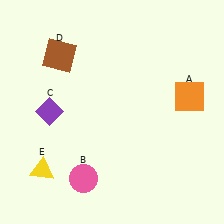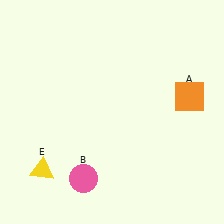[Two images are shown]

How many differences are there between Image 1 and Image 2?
There are 2 differences between the two images.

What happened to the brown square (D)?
The brown square (D) was removed in Image 2. It was in the top-left area of Image 1.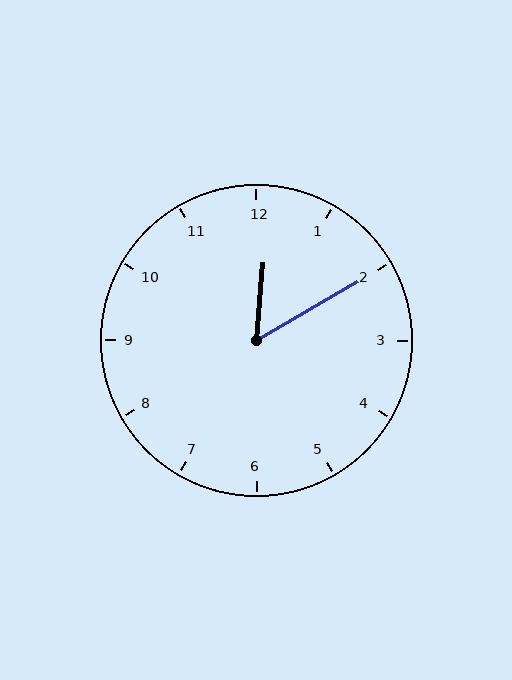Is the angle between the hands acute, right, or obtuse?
It is acute.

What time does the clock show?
12:10.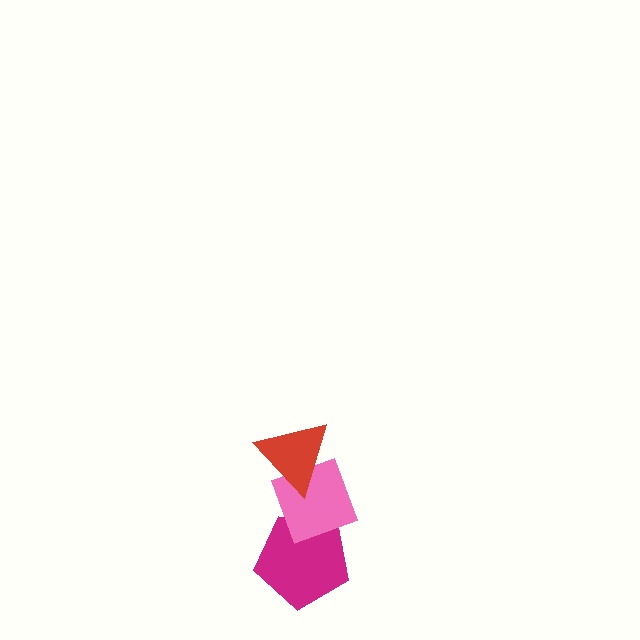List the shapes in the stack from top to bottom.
From top to bottom: the red triangle, the pink diamond, the magenta pentagon.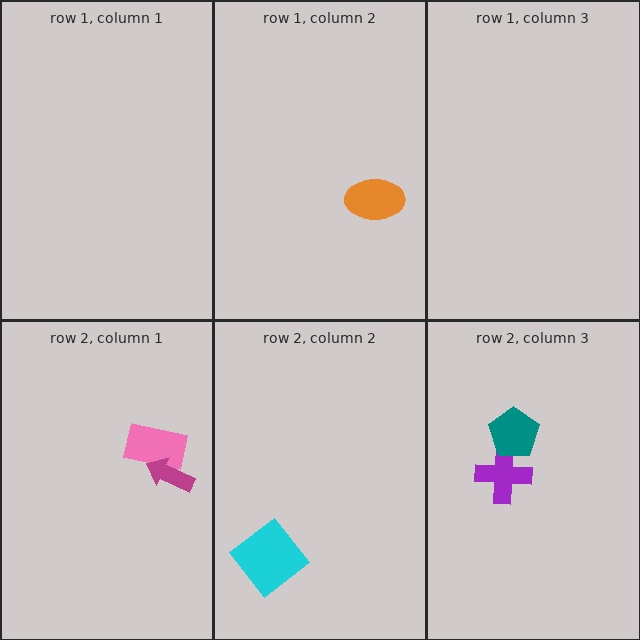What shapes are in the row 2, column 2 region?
The cyan diamond.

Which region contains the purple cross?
The row 2, column 3 region.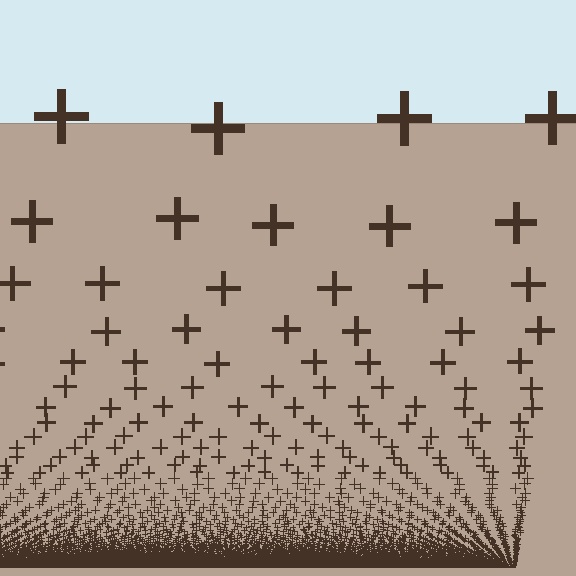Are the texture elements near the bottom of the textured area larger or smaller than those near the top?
Smaller. The gradient is inverted — elements near the bottom are smaller and denser.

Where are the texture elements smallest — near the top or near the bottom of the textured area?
Near the bottom.